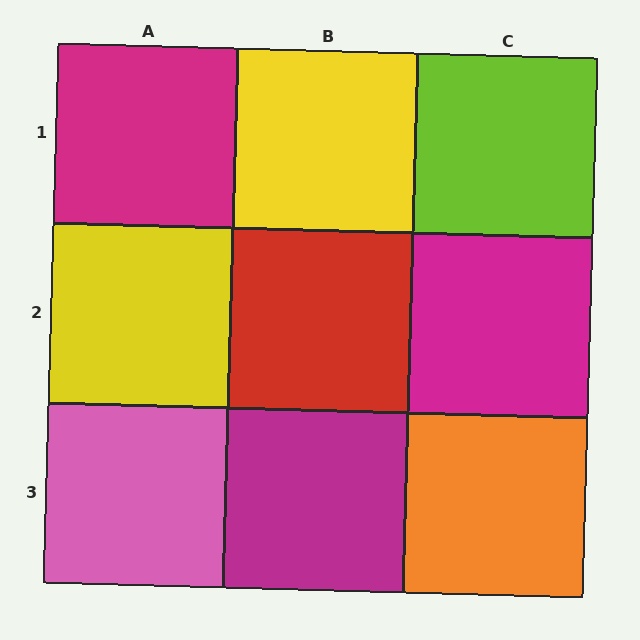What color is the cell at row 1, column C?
Lime.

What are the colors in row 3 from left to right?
Pink, magenta, orange.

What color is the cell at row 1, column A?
Magenta.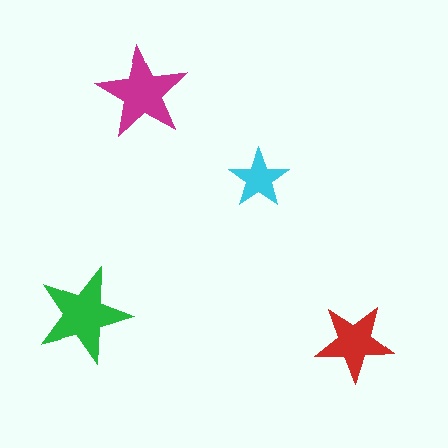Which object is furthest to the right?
The red star is rightmost.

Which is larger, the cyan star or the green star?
The green one.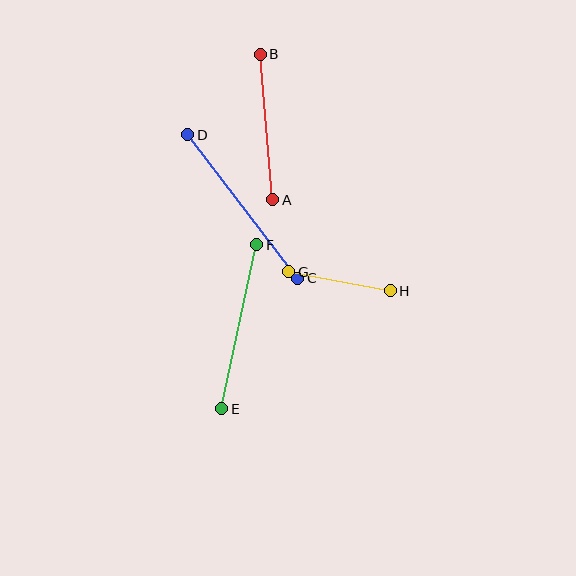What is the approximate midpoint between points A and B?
The midpoint is at approximately (267, 127) pixels.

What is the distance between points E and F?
The distance is approximately 168 pixels.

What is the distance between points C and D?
The distance is approximately 181 pixels.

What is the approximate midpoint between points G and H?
The midpoint is at approximately (339, 281) pixels.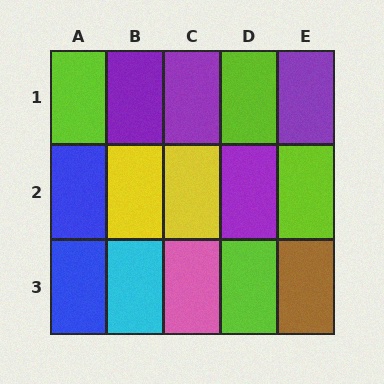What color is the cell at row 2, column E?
Lime.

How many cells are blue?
2 cells are blue.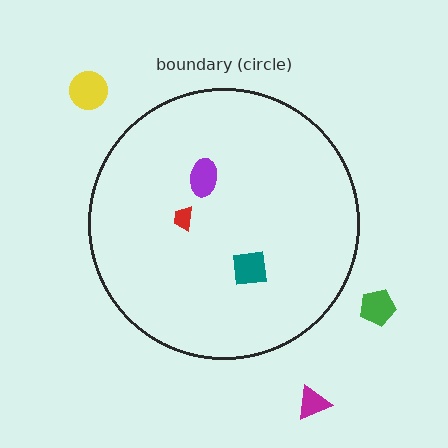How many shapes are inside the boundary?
3 inside, 3 outside.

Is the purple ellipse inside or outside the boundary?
Inside.